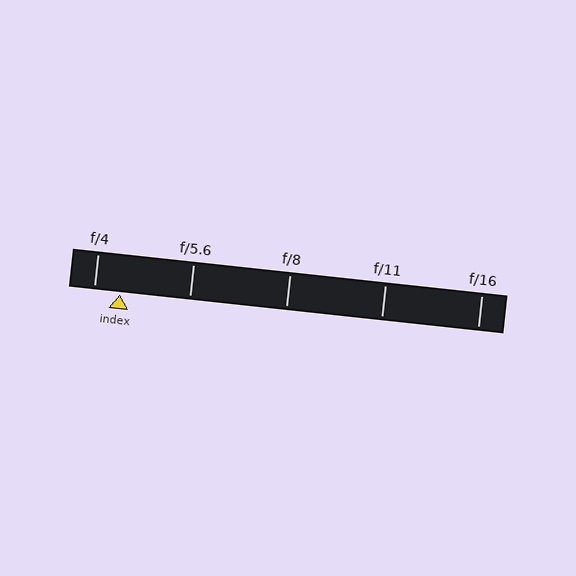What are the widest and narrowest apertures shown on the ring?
The widest aperture shown is f/4 and the narrowest is f/16.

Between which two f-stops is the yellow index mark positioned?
The index mark is between f/4 and f/5.6.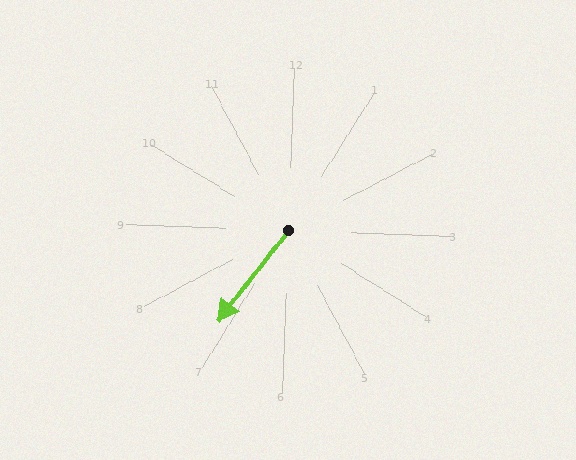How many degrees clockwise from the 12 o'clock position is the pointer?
Approximately 216 degrees.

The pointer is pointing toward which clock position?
Roughly 7 o'clock.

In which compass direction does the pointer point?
Southwest.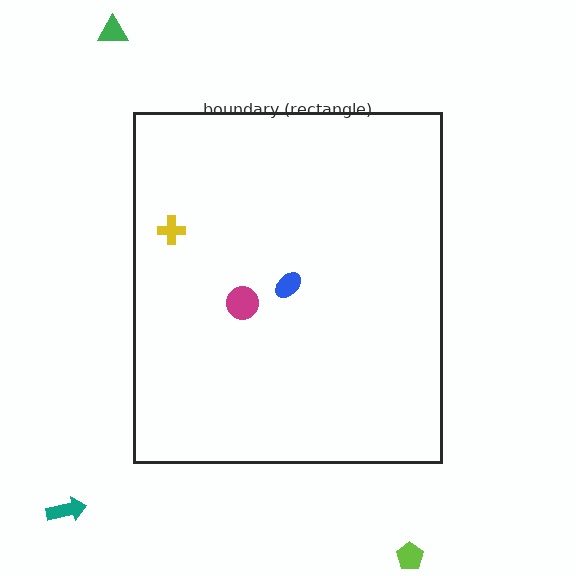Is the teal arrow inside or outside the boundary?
Outside.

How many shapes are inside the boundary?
3 inside, 3 outside.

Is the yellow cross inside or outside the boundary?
Inside.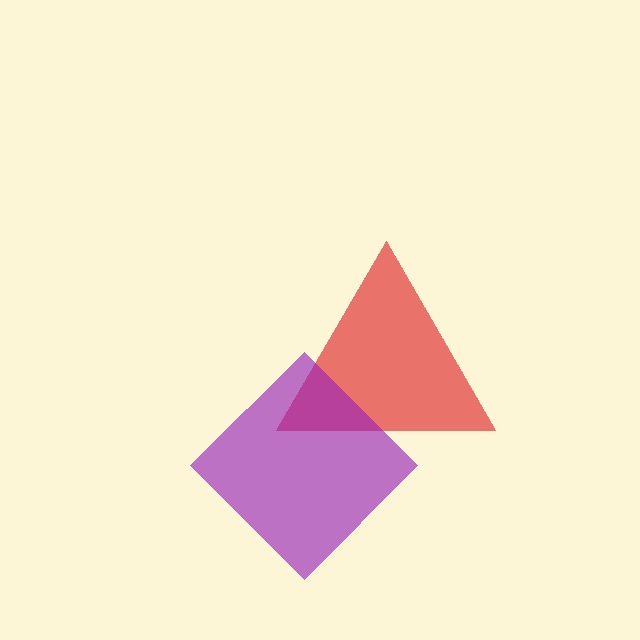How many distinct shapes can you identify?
There are 2 distinct shapes: a red triangle, a purple diamond.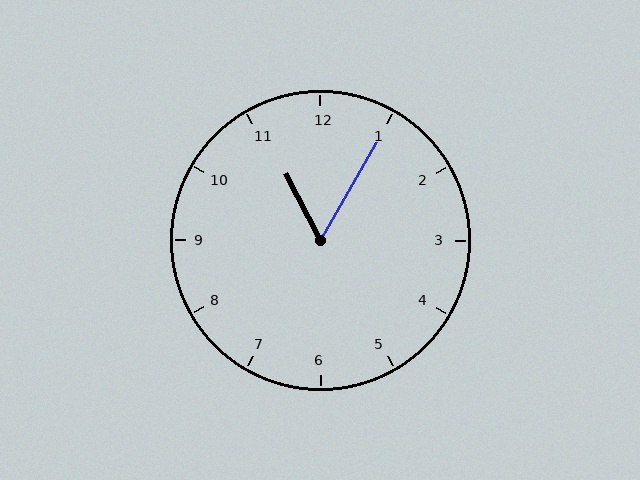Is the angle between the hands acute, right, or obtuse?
It is acute.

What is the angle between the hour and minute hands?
Approximately 58 degrees.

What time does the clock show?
11:05.